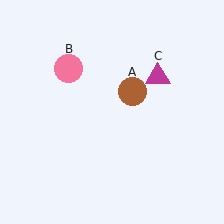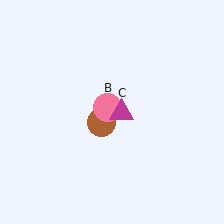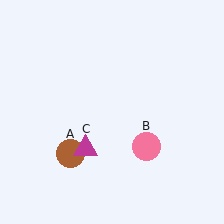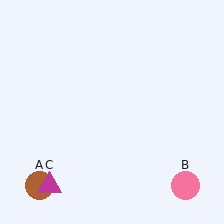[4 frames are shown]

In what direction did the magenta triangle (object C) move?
The magenta triangle (object C) moved down and to the left.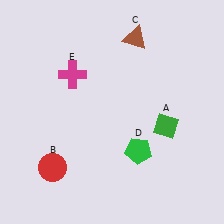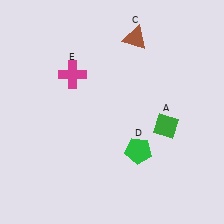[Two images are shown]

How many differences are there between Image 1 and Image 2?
There is 1 difference between the two images.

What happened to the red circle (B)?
The red circle (B) was removed in Image 2. It was in the bottom-left area of Image 1.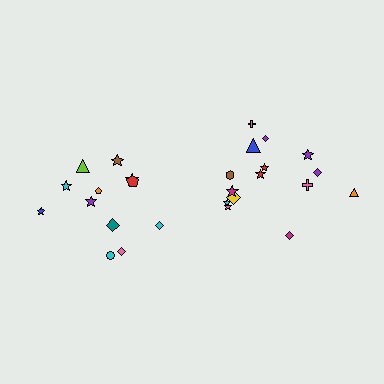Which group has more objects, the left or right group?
The right group.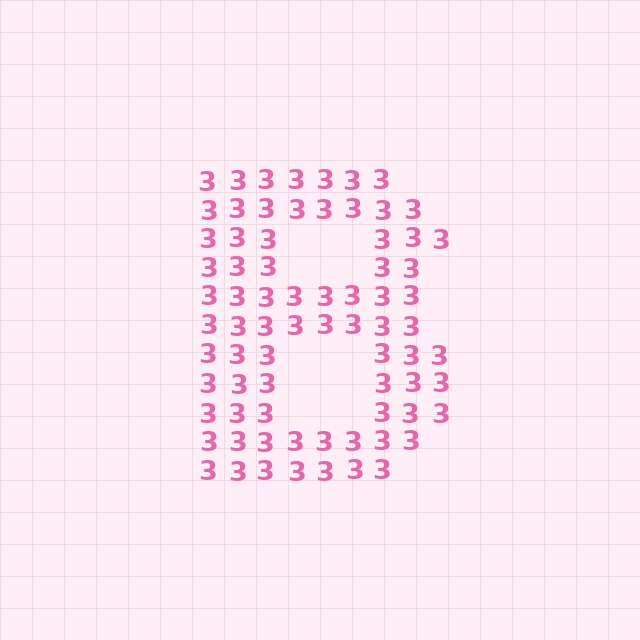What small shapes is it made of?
It is made of small digit 3's.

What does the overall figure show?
The overall figure shows the letter B.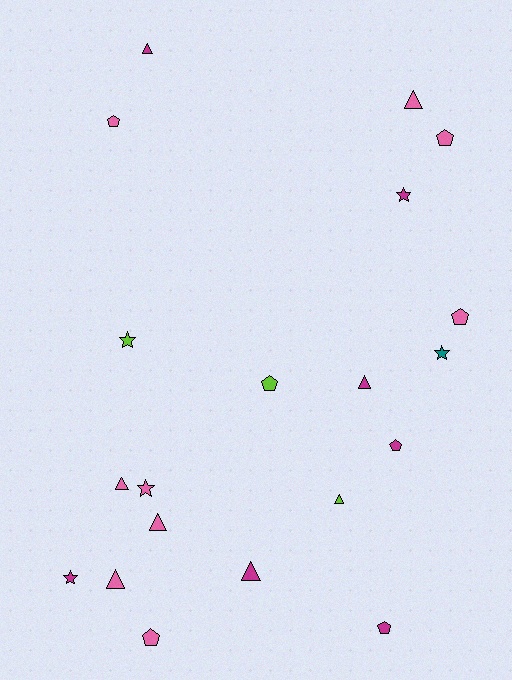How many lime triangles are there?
There is 1 lime triangle.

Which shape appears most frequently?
Triangle, with 8 objects.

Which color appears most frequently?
Pink, with 9 objects.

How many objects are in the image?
There are 20 objects.